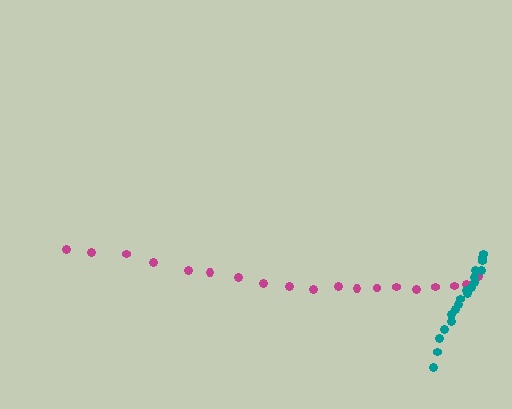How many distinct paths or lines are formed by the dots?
There are 2 distinct paths.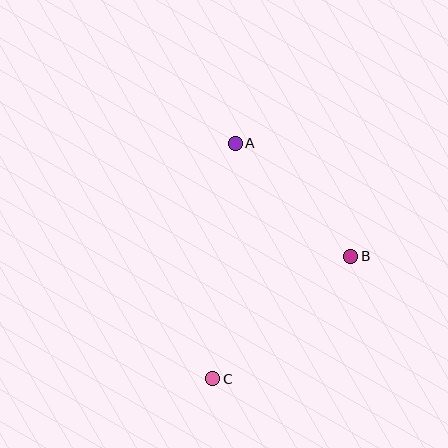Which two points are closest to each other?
Points A and B are closest to each other.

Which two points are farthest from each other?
Points A and C are farthest from each other.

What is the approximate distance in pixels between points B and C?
The distance between B and C is approximately 185 pixels.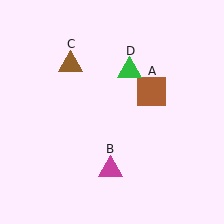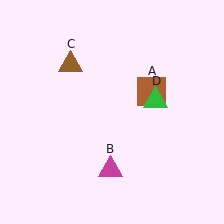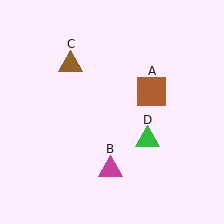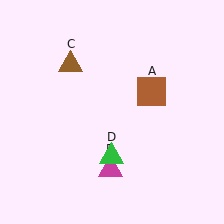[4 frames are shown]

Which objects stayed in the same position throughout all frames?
Brown square (object A) and magenta triangle (object B) and brown triangle (object C) remained stationary.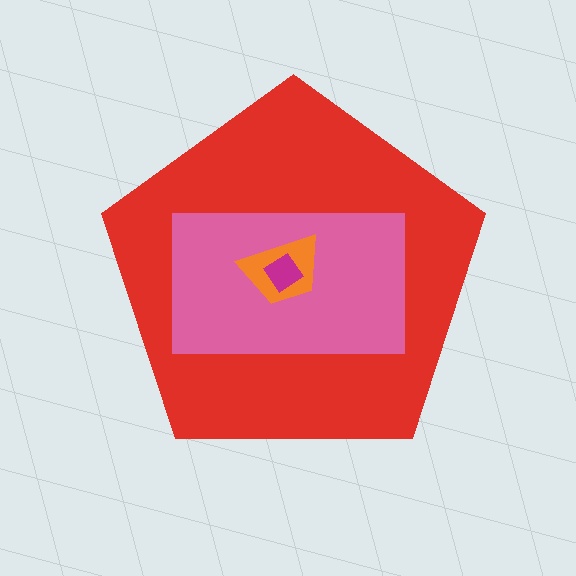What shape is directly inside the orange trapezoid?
The magenta diamond.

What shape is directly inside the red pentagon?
The pink rectangle.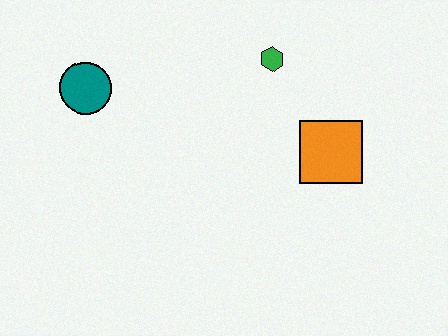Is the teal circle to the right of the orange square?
No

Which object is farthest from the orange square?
The teal circle is farthest from the orange square.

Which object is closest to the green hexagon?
The orange square is closest to the green hexagon.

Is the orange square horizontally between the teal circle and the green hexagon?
No